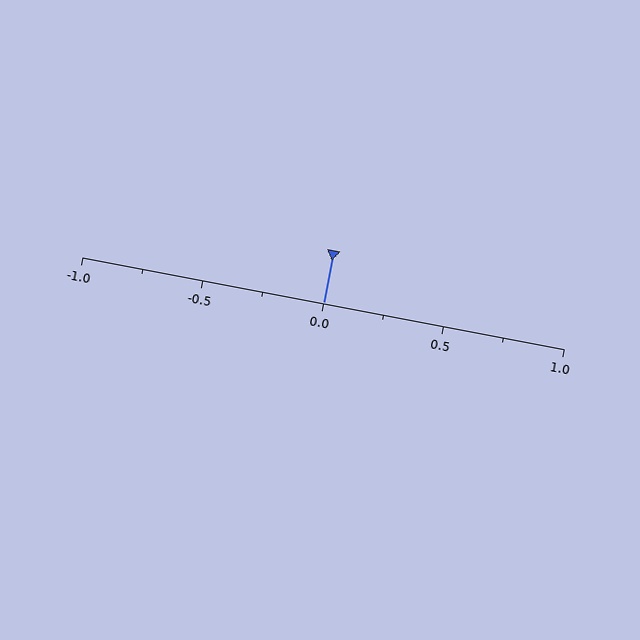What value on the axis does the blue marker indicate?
The marker indicates approximately 0.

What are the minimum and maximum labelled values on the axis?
The axis runs from -1.0 to 1.0.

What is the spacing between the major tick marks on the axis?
The major ticks are spaced 0.5 apart.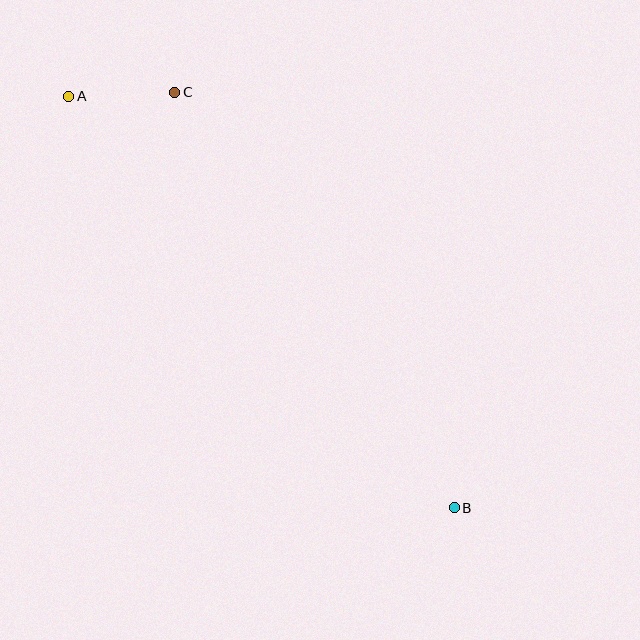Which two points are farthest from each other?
Points A and B are farthest from each other.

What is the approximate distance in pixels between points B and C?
The distance between B and C is approximately 500 pixels.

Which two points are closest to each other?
Points A and C are closest to each other.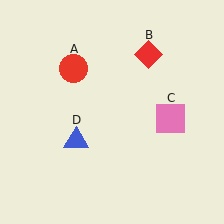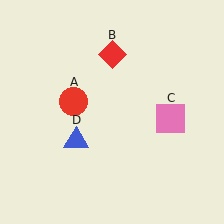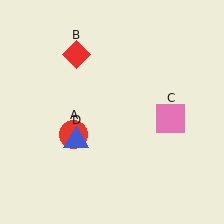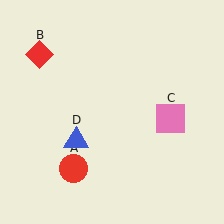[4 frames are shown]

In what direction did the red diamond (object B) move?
The red diamond (object B) moved left.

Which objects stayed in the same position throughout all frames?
Pink square (object C) and blue triangle (object D) remained stationary.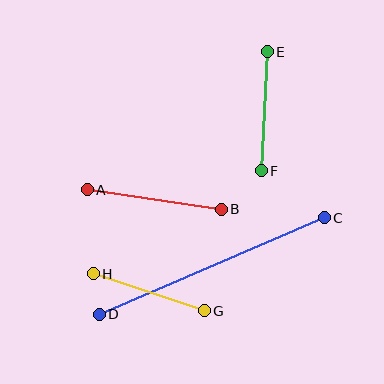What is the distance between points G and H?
The distance is approximately 117 pixels.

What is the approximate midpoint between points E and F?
The midpoint is at approximately (264, 111) pixels.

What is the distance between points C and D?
The distance is approximately 245 pixels.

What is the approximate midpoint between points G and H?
The midpoint is at approximately (149, 292) pixels.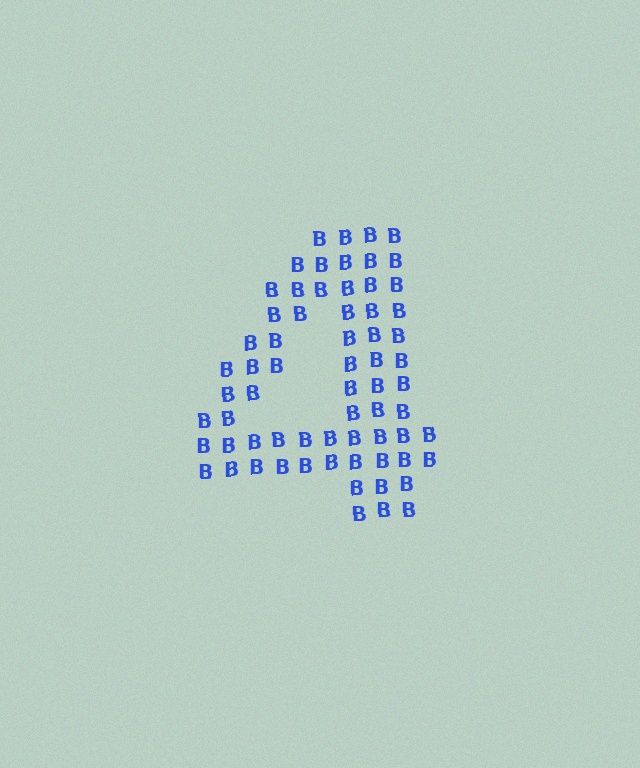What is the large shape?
The large shape is the digit 4.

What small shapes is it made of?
It is made of small letter B's.